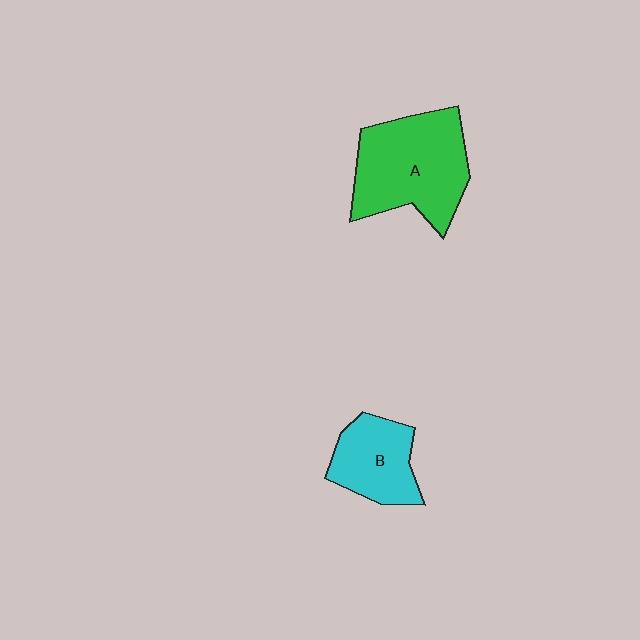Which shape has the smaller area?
Shape B (cyan).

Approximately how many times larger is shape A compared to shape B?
Approximately 1.7 times.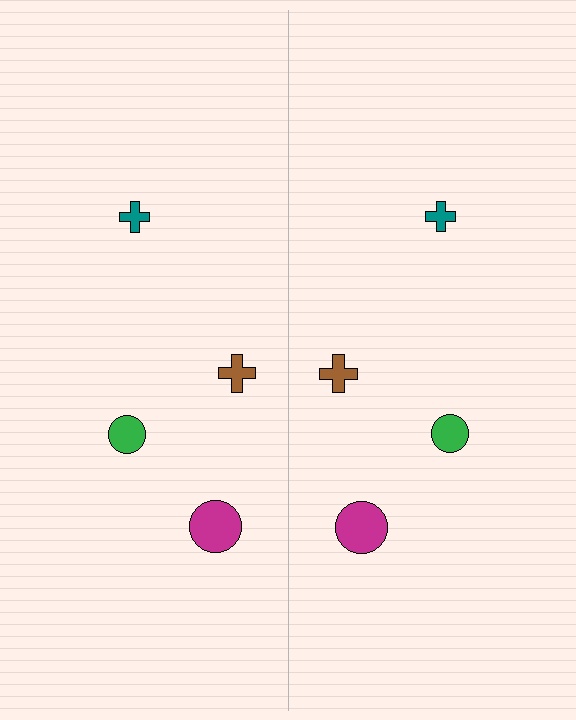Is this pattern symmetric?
Yes, this pattern has bilateral (reflection) symmetry.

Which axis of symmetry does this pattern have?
The pattern has a vertical axis of symmetry running through the center of the image.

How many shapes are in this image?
There are 8 shapes in this image.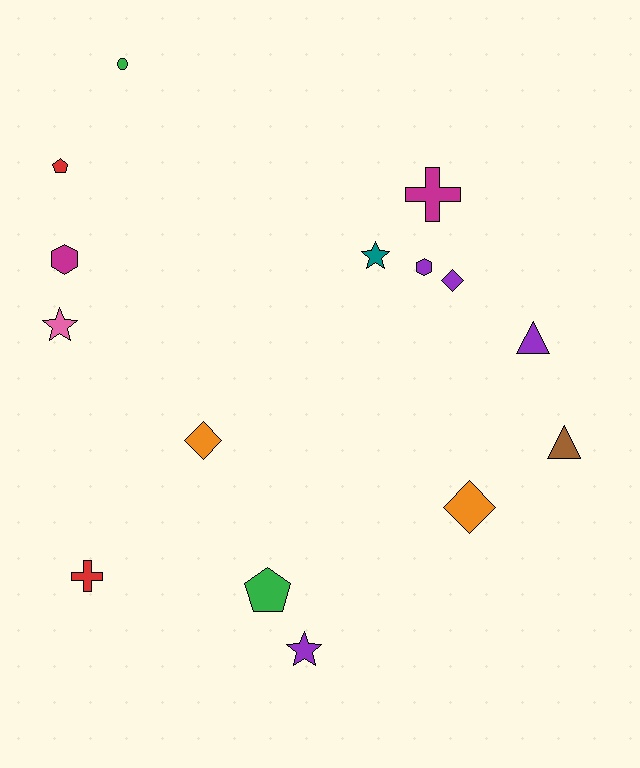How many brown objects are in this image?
There is 1 brown object.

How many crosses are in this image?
There are 2 crosses.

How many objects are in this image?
There are 15 objects.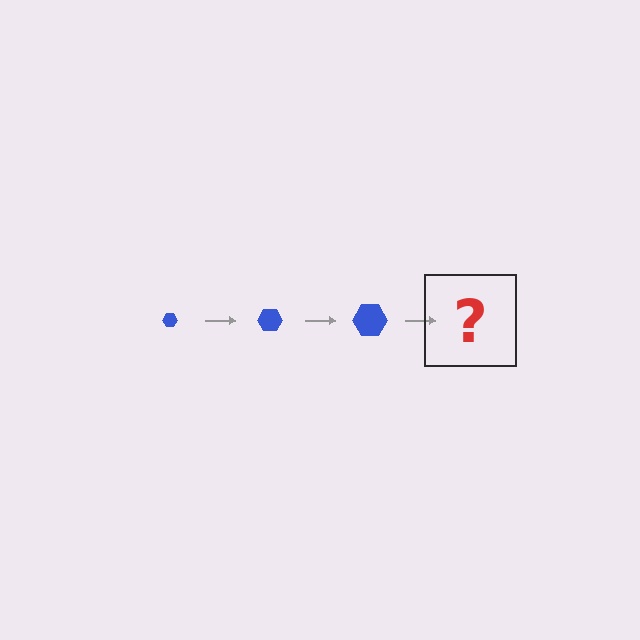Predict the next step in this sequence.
The next step is a blue hexagon, larger than the previous one.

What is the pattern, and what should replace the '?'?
The pattern is that the hexagon gets progressively larger each step. The '?' should be a blue hexagon, larger than the previous one.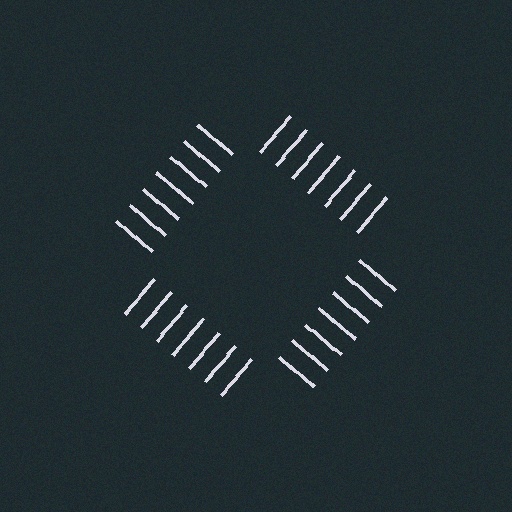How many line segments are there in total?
28 — 7 along each of the 4 edges.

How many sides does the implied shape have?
4 sides — the line-ends trace a square.